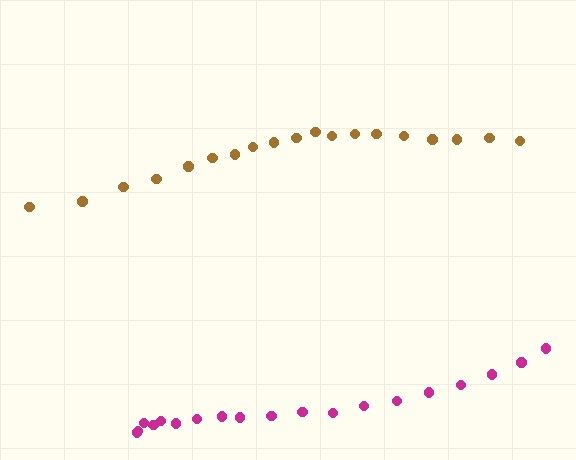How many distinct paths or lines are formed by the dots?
There are 2 distinct paths.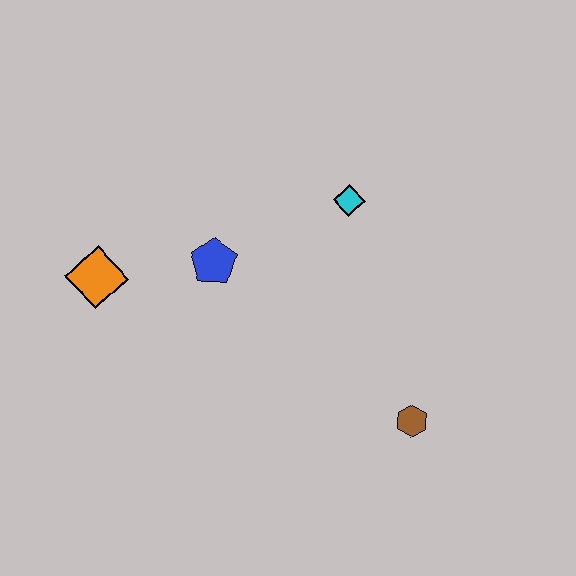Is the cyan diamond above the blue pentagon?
Yes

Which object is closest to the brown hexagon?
The cyan diamond is closest to the brown hexagon.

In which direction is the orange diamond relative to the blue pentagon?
The orange diamond is to the left of the blue pentagon.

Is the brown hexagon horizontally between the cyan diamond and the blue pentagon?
No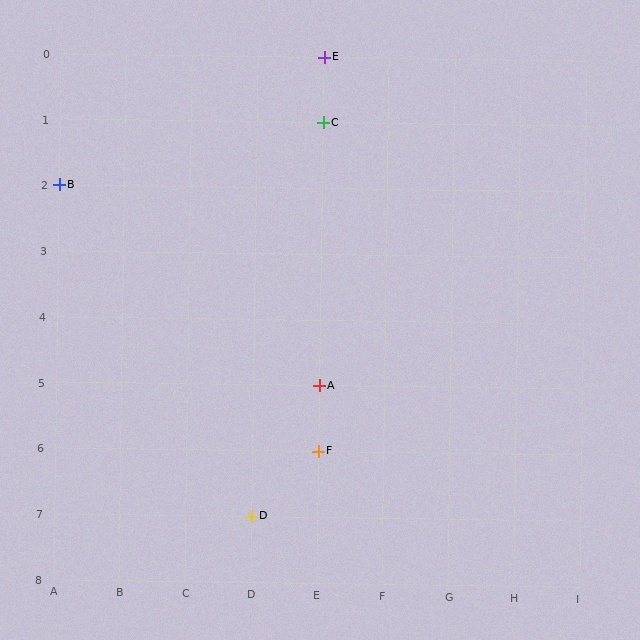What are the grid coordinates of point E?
Point E is at grid coordinates (E, 0).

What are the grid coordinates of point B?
Point B is at grid coordinates (A, 2).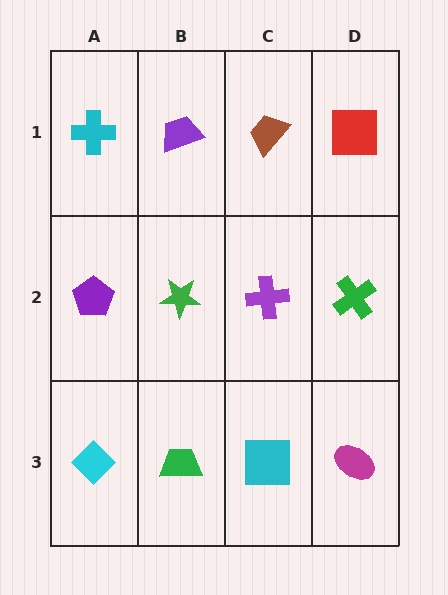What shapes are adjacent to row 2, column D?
A red square (row 1, column D), a magenta ellipse (row 3, column D), a purple cross (row 2, column C).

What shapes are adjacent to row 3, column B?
A green star (row 2, column B), a cyan diamond (row 3, column A), a cyan square (row 3, column C).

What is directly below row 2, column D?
A magenta ellipse.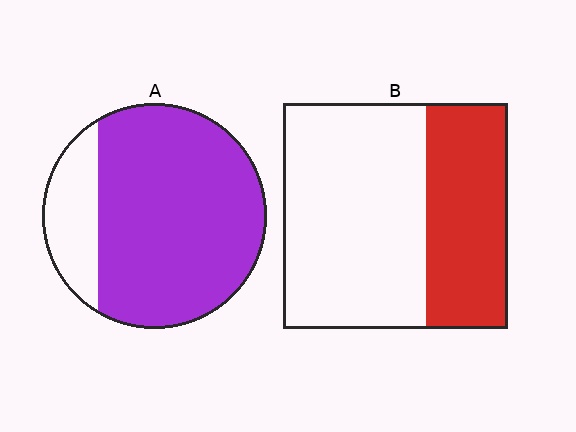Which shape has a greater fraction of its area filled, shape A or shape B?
Shape A.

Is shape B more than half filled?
No.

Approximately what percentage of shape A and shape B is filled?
A is approximately 80% and B is approximately 35%.